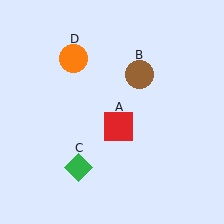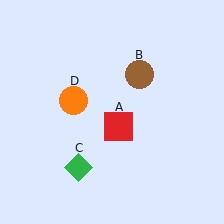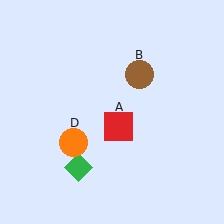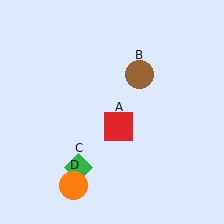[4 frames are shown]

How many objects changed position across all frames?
1 object changed position: orange circle (object D).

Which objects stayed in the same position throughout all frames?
Red square (object A) and brown circle (object B) and green diamond (object C) remained stationary.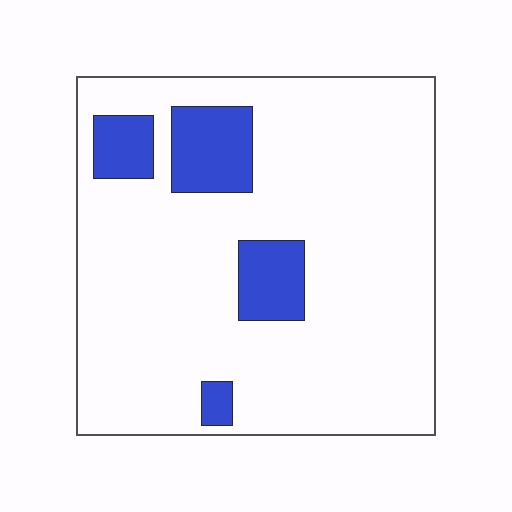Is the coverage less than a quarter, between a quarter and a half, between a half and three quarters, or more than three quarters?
Less than a quarter.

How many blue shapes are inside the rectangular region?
4.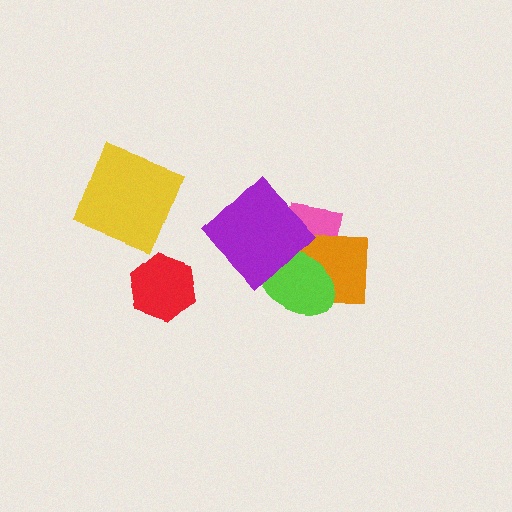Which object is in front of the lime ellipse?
The purple diamond is in front of the lime ellipse.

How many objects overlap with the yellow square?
0 objects overlap with the yellow square.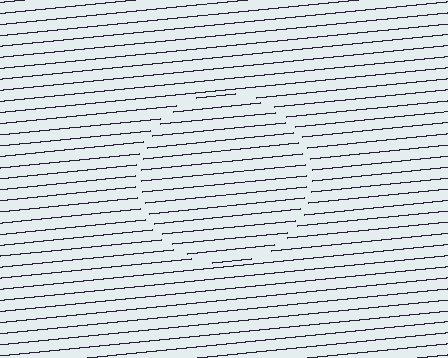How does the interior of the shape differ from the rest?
The interior of the shape contains the same grating, shifted by half a period — the contour is defined by the phase discontinuity where line-ends from the inner and outer gratings abut.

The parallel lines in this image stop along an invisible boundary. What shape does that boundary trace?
An illusory circle. The interior of the shape contains the same grating, shifted by half a period — the contour is defined by the phase discontinuity where line-ends from the inner and outer gratings abut.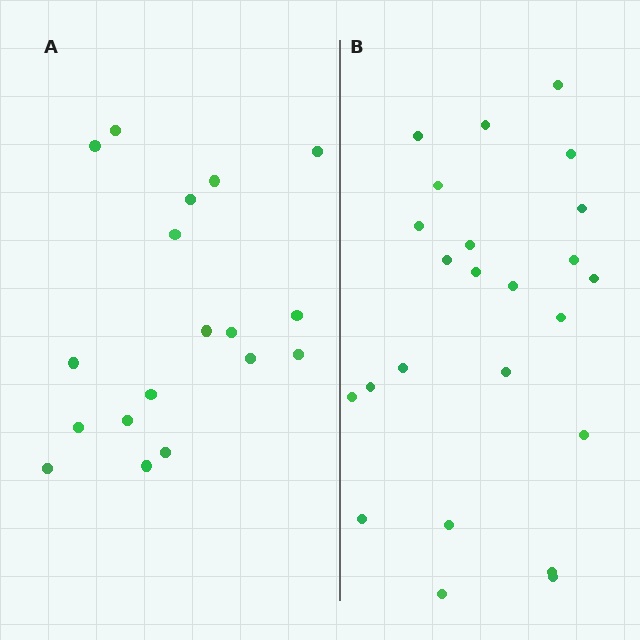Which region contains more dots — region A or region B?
Region B (the right region) has more dots.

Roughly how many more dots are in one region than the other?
Region B has about 6 more dots than region A.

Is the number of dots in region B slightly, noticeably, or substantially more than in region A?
Region B has noticeably more, but not dramatically so. The ratio is roughly 1.3 to 1.